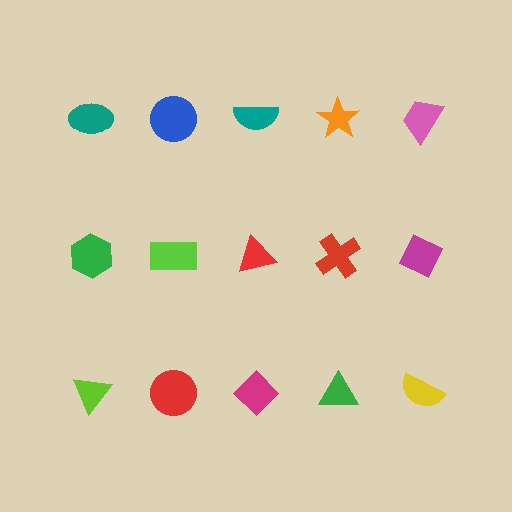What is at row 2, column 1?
A green hexagon.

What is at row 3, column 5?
A yellow semicircle.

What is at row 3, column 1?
A lime triangle.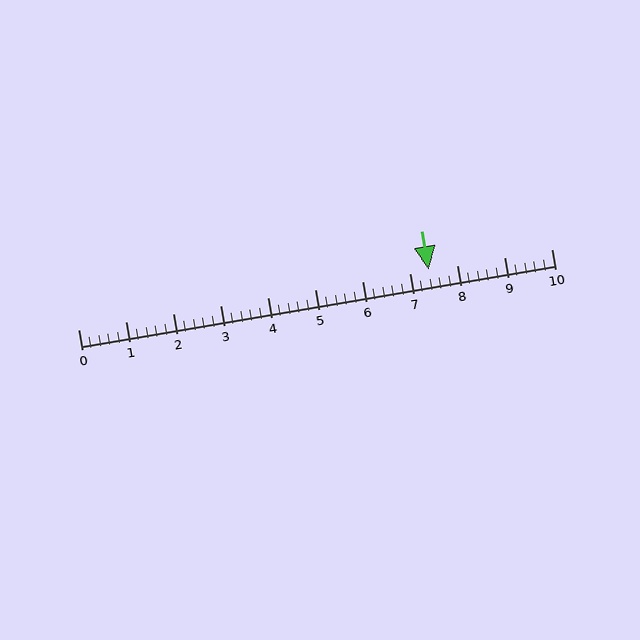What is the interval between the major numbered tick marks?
The major tick marks are spaced 1 units apart.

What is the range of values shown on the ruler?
The ruler shows values from 0 to 10.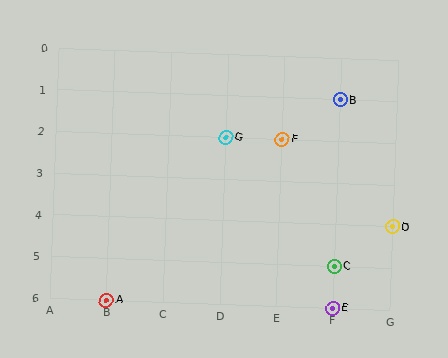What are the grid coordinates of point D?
Point D is at grid coordinates (G, 4).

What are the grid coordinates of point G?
Point G is at grid coordinates (D, 2).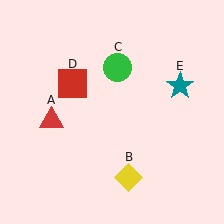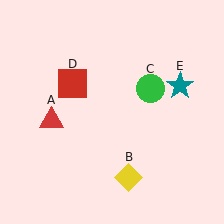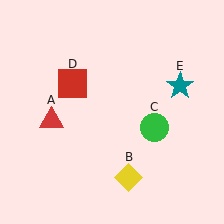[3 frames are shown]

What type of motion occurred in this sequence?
The green circle (object C) rotated clockwise around the center of the scene.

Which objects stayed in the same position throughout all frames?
Red triangle (object A) and yellow diamond (object B) and red square (object D) and teal star (object E) remained stationary.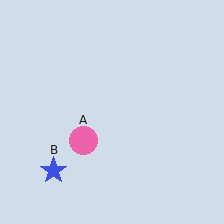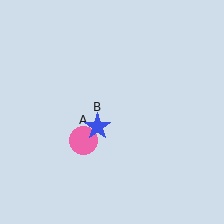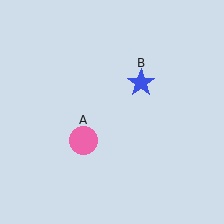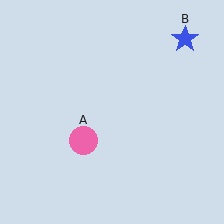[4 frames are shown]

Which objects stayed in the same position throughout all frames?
Pink circle (object A) remained stationary.